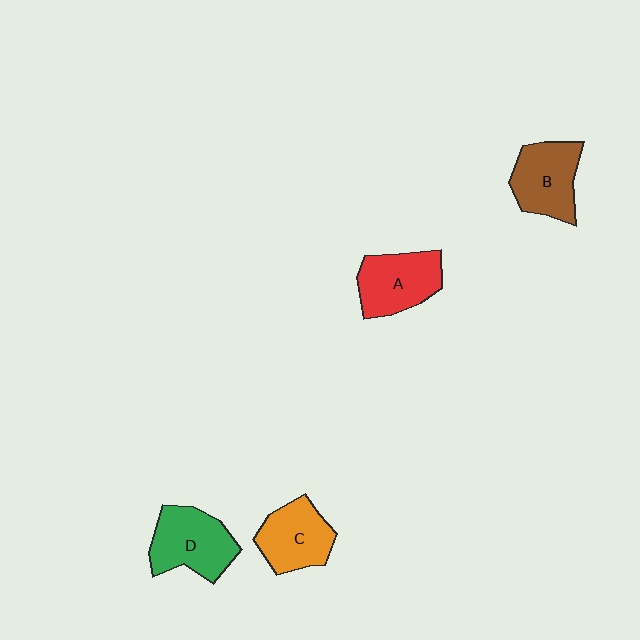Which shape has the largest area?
Shape D (green).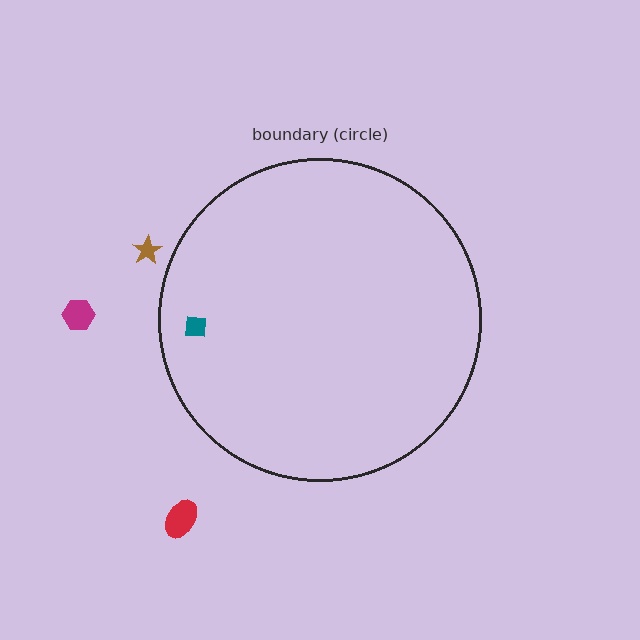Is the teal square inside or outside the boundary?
Inside.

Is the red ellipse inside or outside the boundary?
Outside.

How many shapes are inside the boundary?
1 inside, 3 outside.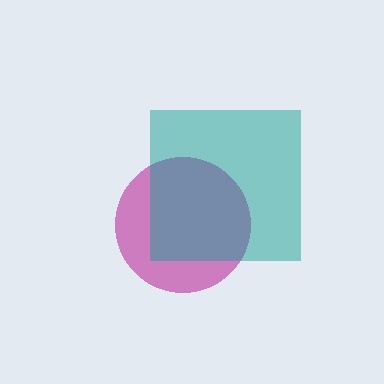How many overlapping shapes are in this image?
There are 2 overlapping shapes in the image.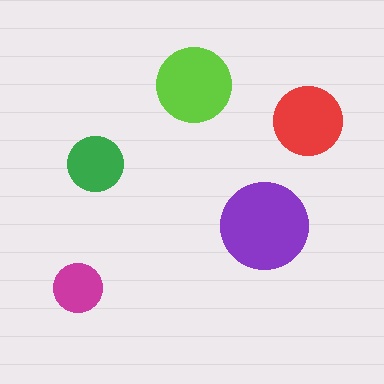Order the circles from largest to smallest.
the purple one, the lime one, the red one, the green one, the magenta one.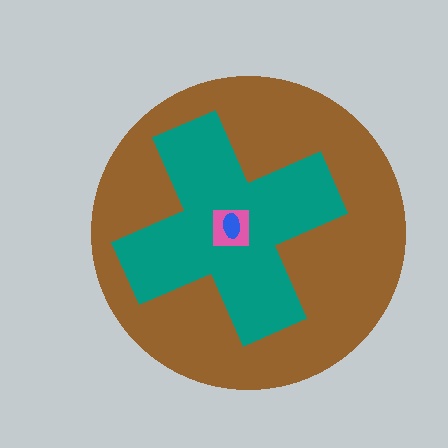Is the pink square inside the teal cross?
Yes.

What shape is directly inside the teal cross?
The pink square.